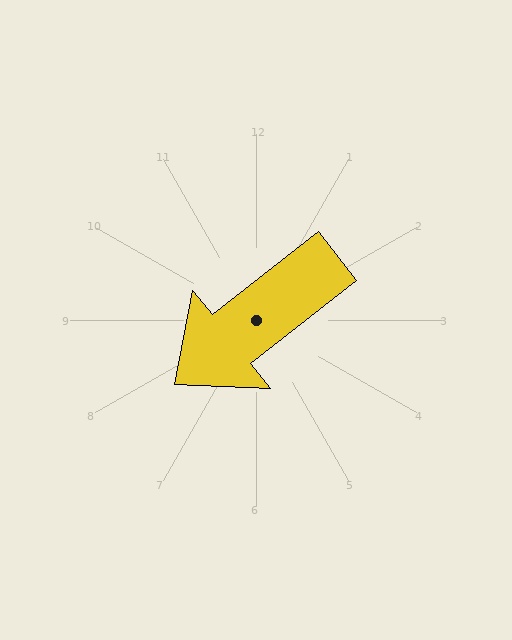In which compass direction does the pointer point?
Southwest.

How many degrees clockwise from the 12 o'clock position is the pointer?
Approximately 232 degrees.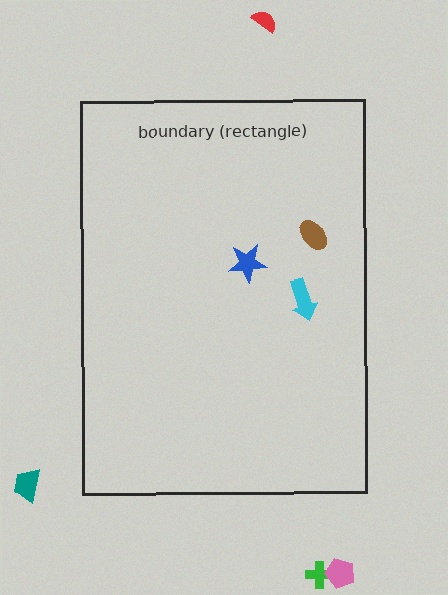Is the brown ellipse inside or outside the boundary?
Inside.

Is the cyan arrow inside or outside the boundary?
Inside.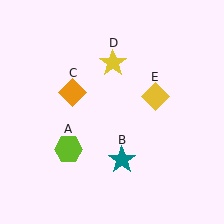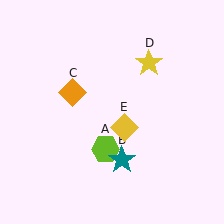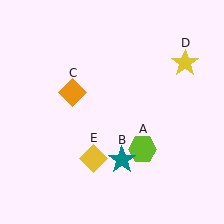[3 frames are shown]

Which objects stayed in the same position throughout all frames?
Teal star (object B) and orange diamond (object C) remained stationary.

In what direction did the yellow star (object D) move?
The yellow star (object D) moved right.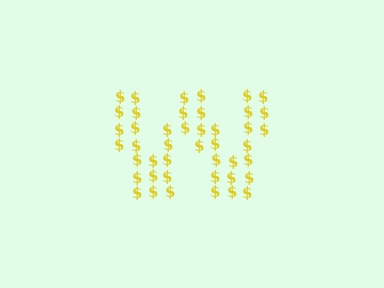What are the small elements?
The small elements are dollar signs.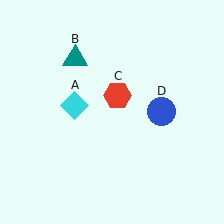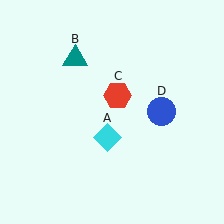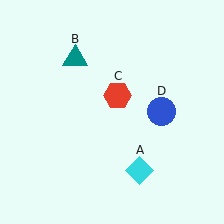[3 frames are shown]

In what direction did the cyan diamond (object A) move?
The cyan diamond (object A) moved down and to the right.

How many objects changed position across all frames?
1 object changed position: cyan diamond (object A).